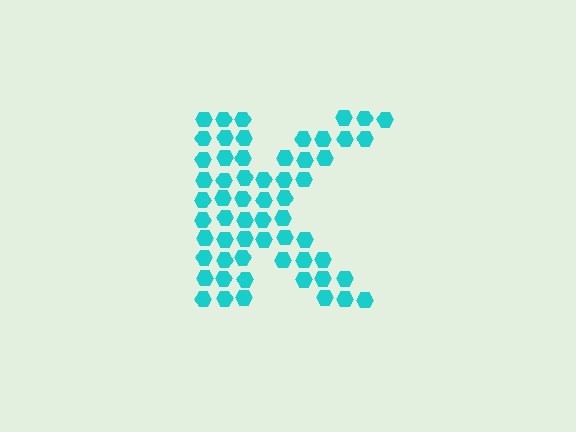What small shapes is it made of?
It is made of small hexagons.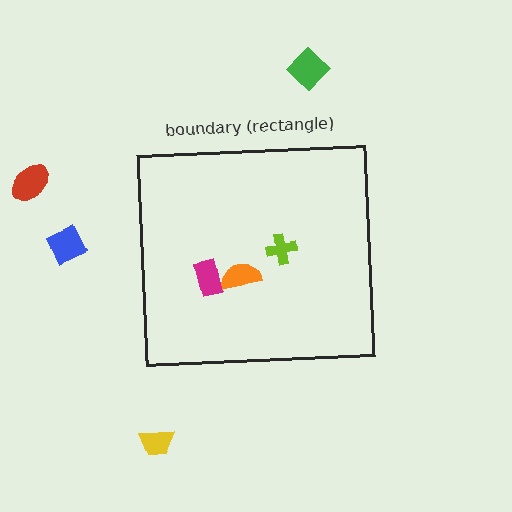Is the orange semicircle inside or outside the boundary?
Inside.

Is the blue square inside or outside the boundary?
Outside.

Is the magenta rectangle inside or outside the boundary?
Inside.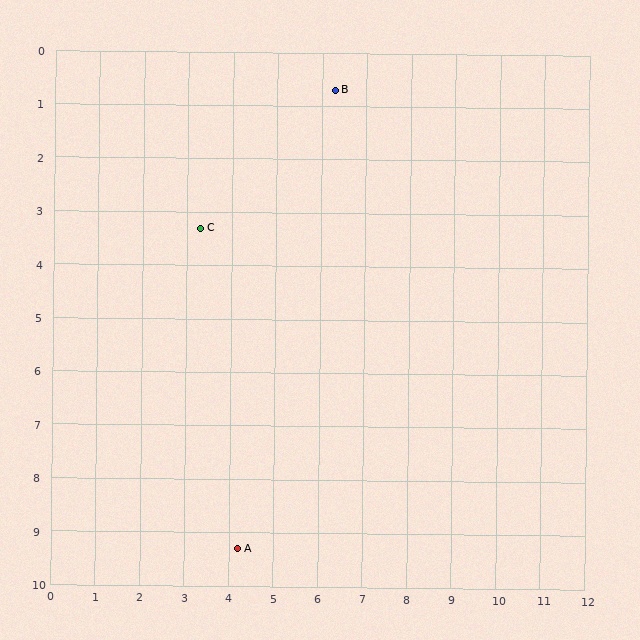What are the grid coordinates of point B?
Point B is at approximately (6.3, 0.7).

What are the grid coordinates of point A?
Point A is at approximately (4.2, 9.3).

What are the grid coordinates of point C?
Point C is at approximately (3.3, 3.3).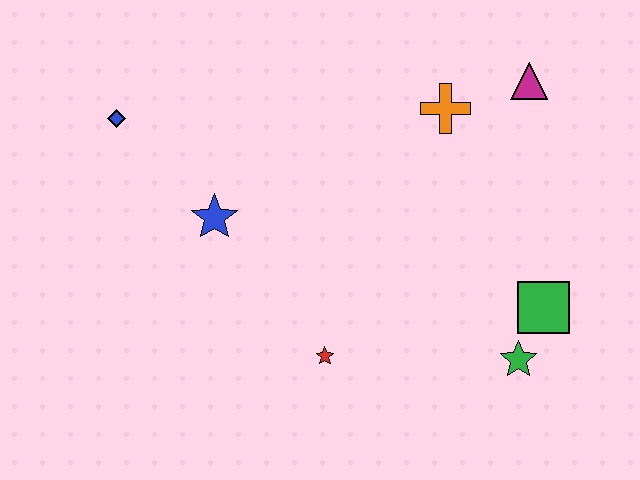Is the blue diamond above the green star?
Yes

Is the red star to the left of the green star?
Yes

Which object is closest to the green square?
The green star is closest to the green square.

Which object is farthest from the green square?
The blue diamond is farthest from the green square.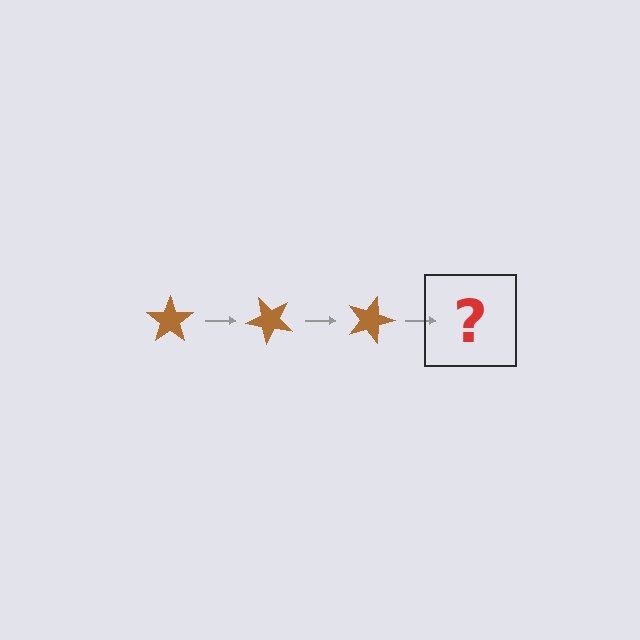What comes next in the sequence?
The next element should be a brown star rotated 135 degrees.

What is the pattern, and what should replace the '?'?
The pattern is that the star rotates 45 degrees each step. The '?' should be a brown star rotated 135 degrees.